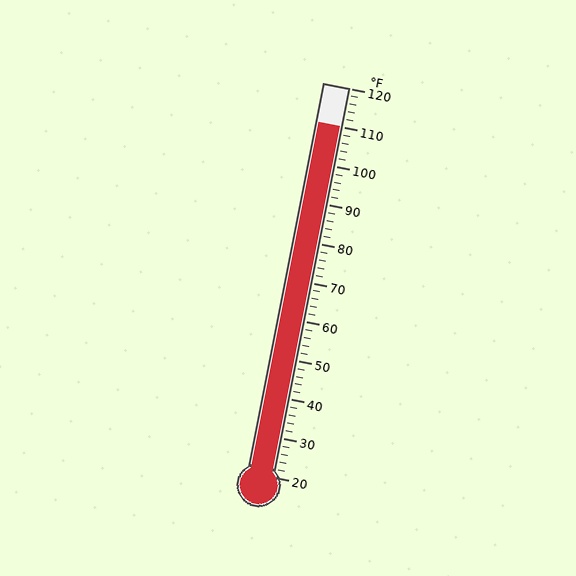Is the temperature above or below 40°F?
The temperature is above 40°F.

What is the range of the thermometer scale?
The thermometer scale ranges from 20°F to 120°F.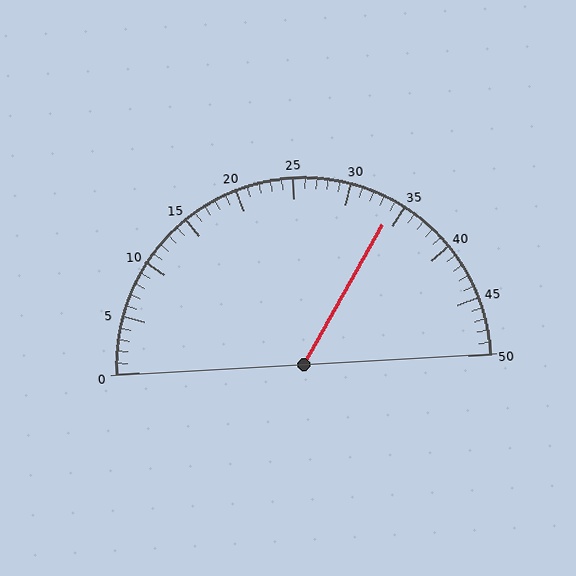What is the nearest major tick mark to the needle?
The nearest major tick mark is 35.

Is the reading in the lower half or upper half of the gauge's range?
The reading is in the upper half of the range (0 to 50).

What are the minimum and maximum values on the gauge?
The gauge ranges from 0 to 50.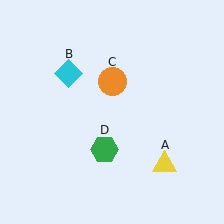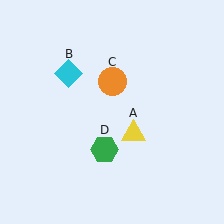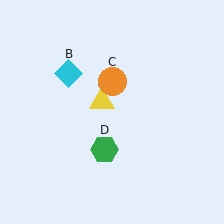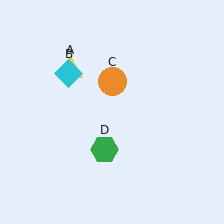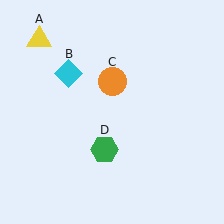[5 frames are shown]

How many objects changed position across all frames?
1 object changed position: yellow triangle (object A).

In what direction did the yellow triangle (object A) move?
The yellow triangle (object A) moved up and to the left.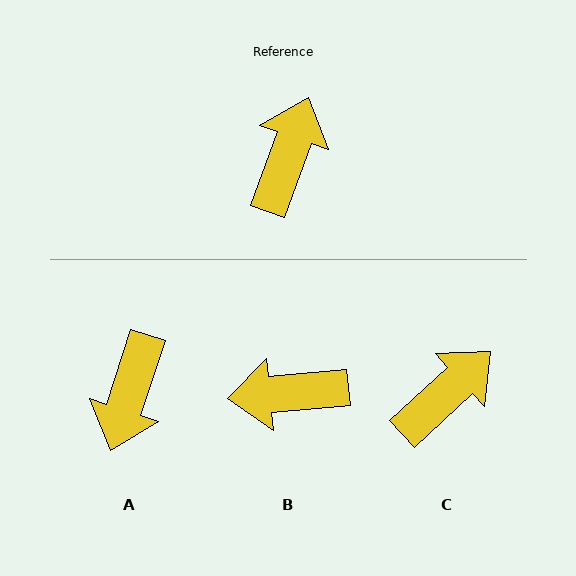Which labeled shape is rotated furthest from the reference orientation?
A, about 178 degrees away.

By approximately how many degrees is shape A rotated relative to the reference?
Approximately 178 degrees clockwise.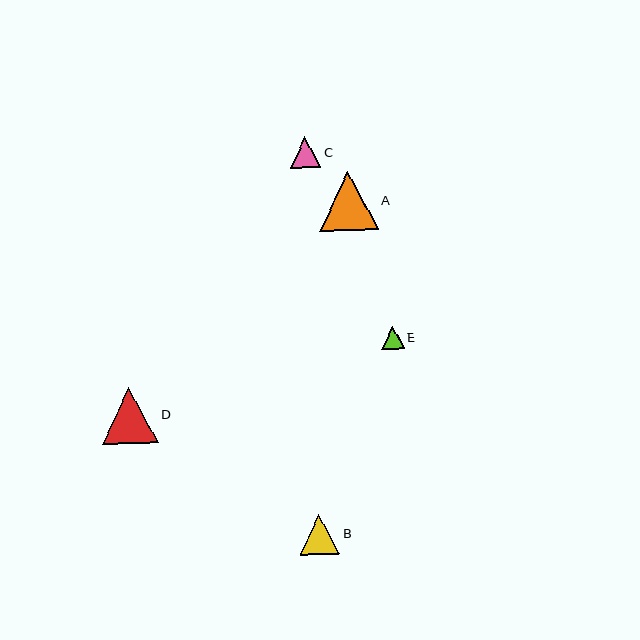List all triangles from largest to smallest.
From largest to smallest: A, D, B, C, E.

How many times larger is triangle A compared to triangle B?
Triangle A is approximately 1.5 times the size of triangle B.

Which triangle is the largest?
Triangle A is the largest with a size of approximately 59 pixels.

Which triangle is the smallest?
Triangle E is the smallest with a size of approximately 23 pixels.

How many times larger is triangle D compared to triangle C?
Triangle D is approximately 1.8 times the size of triangle C.